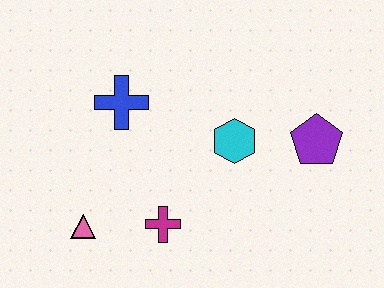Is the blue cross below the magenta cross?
No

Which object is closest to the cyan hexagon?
The purple pentagon is closest to the cyan hexagon.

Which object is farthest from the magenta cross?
The purple pentagon is farthest from the magenta cross.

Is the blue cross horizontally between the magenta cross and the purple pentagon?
No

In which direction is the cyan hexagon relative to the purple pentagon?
The cyan hexagon is to the left of the purple pentagon.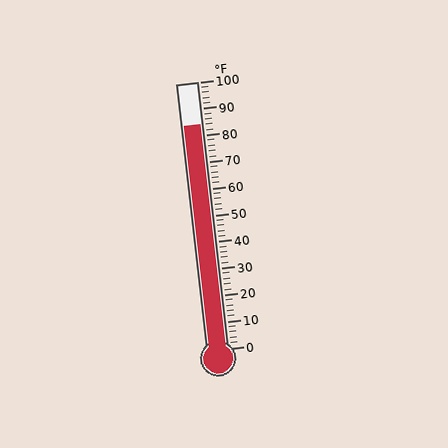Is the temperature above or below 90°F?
The temperature is below 90°F.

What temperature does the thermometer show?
The thermometer shows approximately 84°F.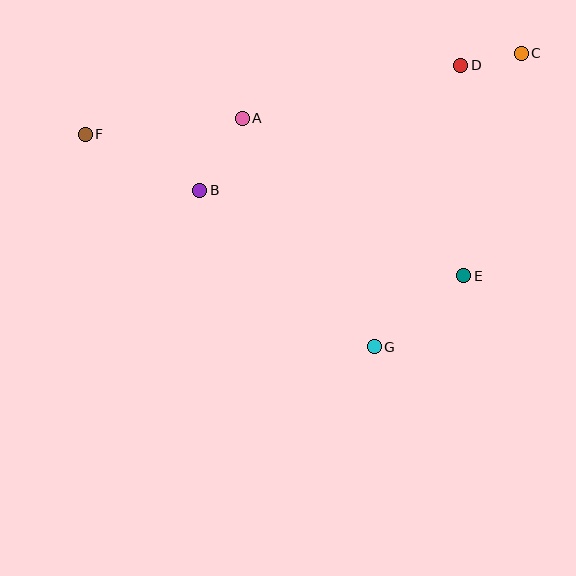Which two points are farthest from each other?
Points C and F are farthest from each other.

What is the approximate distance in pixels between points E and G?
The distance between E and G is approximately 114 pixels.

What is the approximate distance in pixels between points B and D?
The distance between B and D is approximately 289 pixels.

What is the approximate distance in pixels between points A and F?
The distance between A and F is approximately 158 pixels.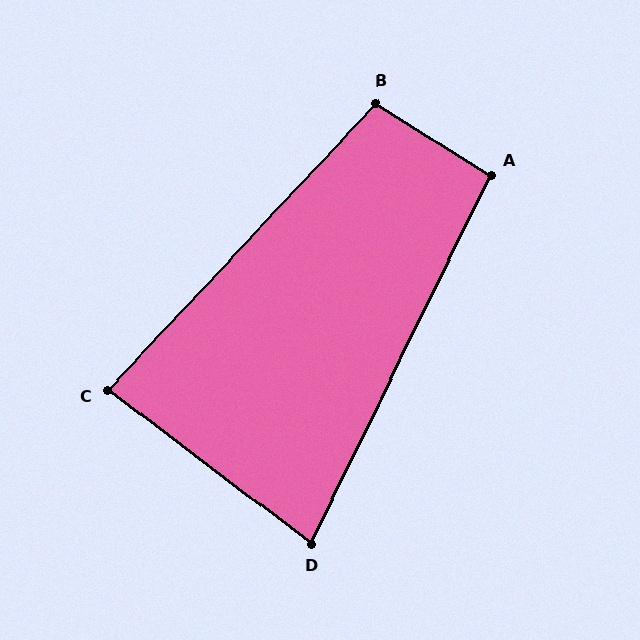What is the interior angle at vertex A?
Approximately 96 degrees (obtuse).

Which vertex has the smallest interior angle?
D, at approximately 79 degrees.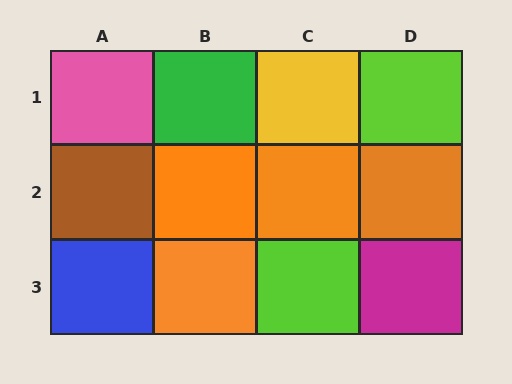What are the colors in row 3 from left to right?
Blue, orange, lime, magenta.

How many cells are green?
1 cell is green.